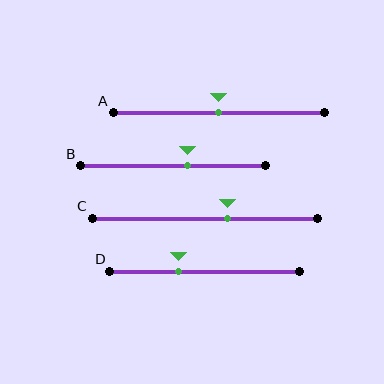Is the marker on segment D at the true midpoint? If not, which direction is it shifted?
No, the marker on segment D is shifted to the left by about 14% of the segment length.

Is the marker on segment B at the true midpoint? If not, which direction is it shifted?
No, the marker on segment B is shifted to the right by about 8% of the segment length.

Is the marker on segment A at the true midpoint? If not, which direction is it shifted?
Yes, the marker on segment A is at the true midpoint.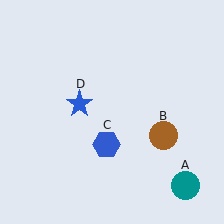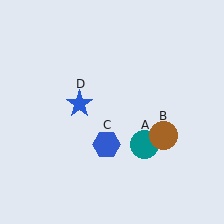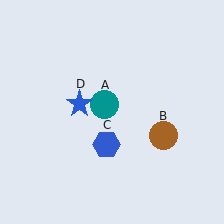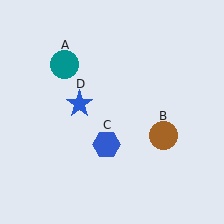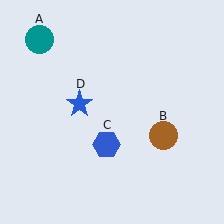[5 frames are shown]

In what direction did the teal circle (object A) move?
The teal circle (object A) moved up and to the left.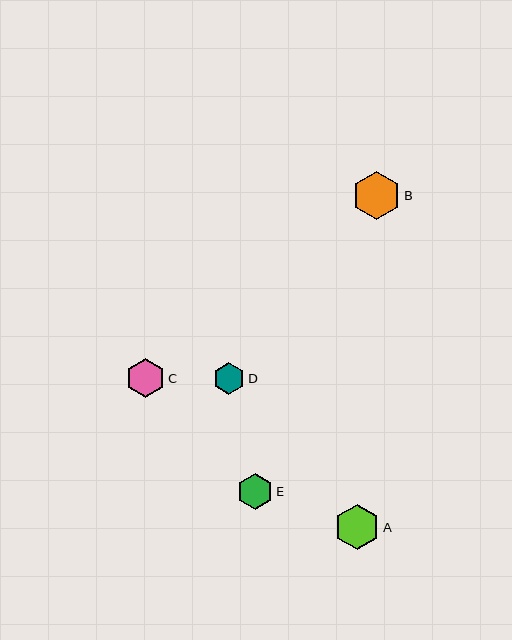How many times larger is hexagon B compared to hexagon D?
Hexagon B is approximately 1.5 times the size of hexagon D.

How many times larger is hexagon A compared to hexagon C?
Hexagon A is approximately 1.2 times the size of hexagon C.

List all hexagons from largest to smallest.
From largest to smallest: B, A, C, E, D.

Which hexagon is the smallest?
Hexagon D is the smallest with a size of approximately 32 pixels.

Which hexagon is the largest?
Hexagon B is the largest with a size of approximately 48 pixels.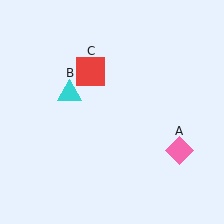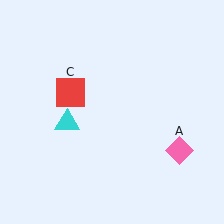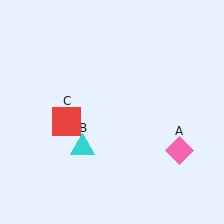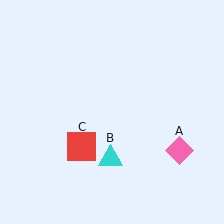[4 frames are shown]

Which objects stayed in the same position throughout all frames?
Pink diamond (object A) remained stationary.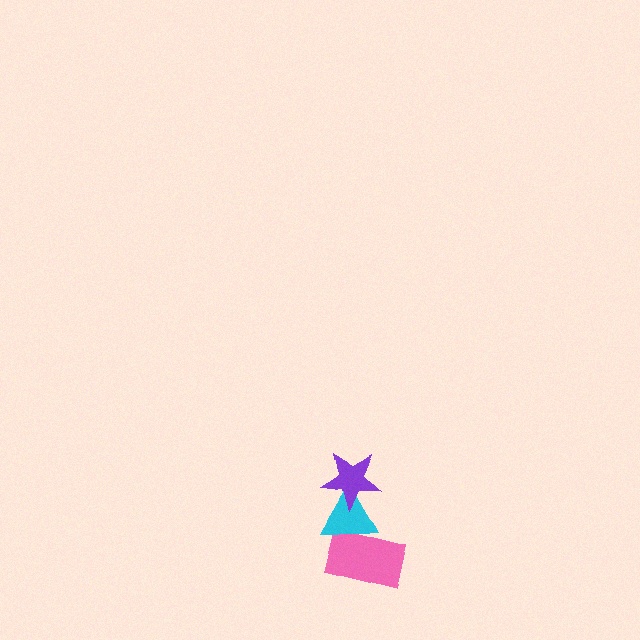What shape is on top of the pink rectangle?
The cyan triangle is on top of the pink rectangle.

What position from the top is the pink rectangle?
The pink rectangle is 3rd from the top.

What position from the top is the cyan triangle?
The cyan triangle is 2nd from the top.